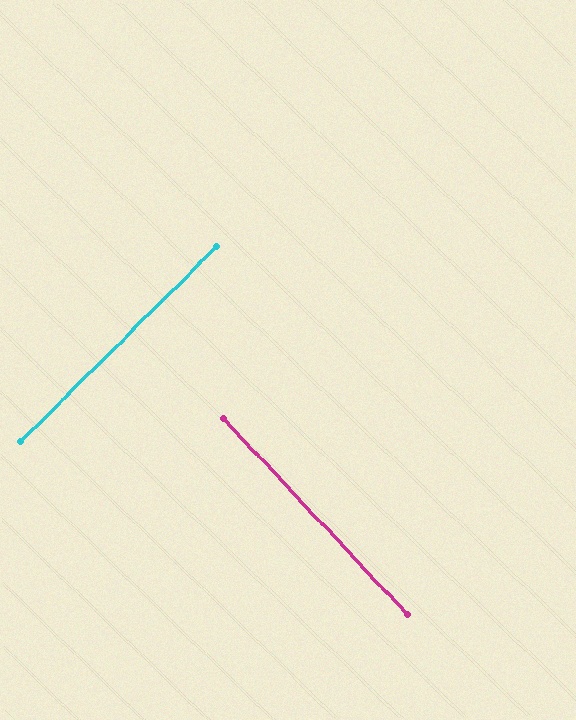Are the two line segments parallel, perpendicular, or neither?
Perpendicular — they meet at approximately 88°.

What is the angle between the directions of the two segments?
Approximately 88 degrees.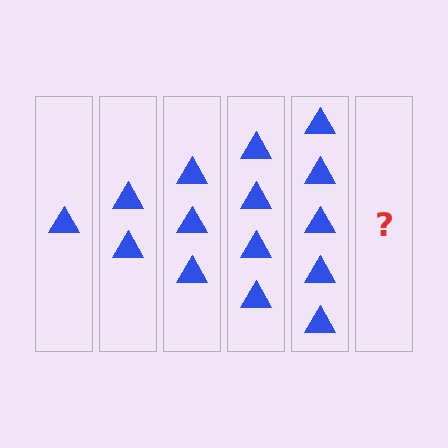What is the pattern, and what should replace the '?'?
The pattern is that each step adds one more triangle. The '?' should be 6 triangles.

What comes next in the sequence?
The next element should be 6 triangles.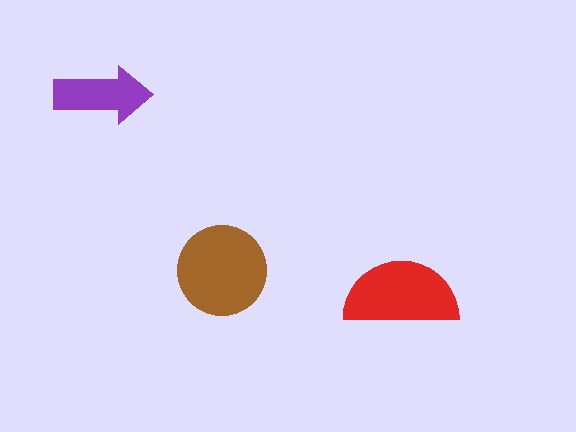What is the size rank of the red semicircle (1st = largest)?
2nd.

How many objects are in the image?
There are 3 objects in the image.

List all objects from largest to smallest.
The brown circle, the red semicircle, the purple arrow.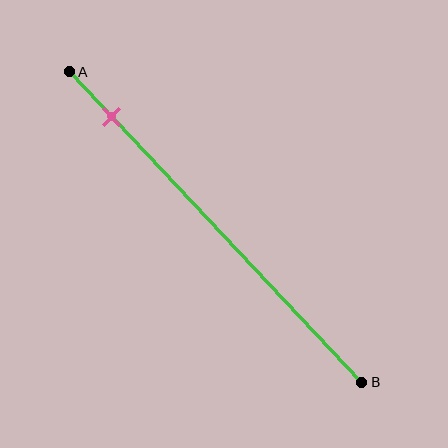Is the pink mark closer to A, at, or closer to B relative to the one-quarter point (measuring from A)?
The pink mark is closer to point A than the one-quarter point of segment AB.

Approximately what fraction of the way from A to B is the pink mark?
The pink mark is approximately 15% of the way from A to B.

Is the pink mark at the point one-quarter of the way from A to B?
No, the mark is at about 15% from A, not at the 25% one-quarter point.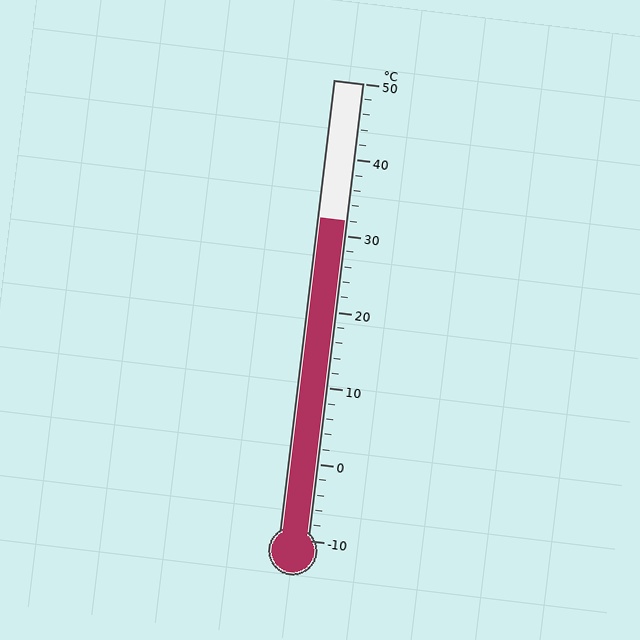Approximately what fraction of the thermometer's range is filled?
The thermometer is filled to approximately 70% of its range.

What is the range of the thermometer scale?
The thermometer scale ranges from -10°C to 50°C.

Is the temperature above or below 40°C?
The temperature is below 40°C.